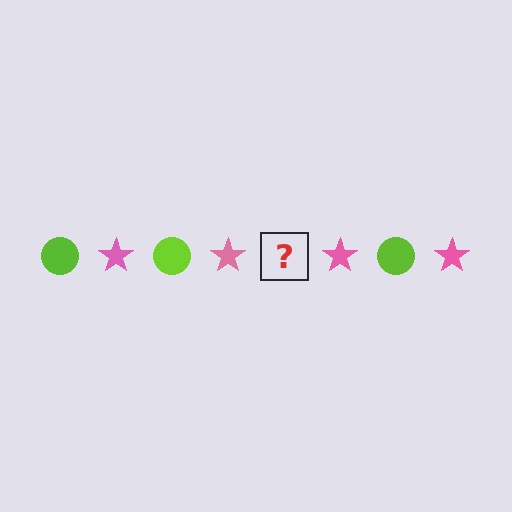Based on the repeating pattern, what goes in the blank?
The blank should be a lime circle.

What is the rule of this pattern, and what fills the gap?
The rule is that the pattern alternates between lime circle and pink star. The gap should be filled with a lime circle.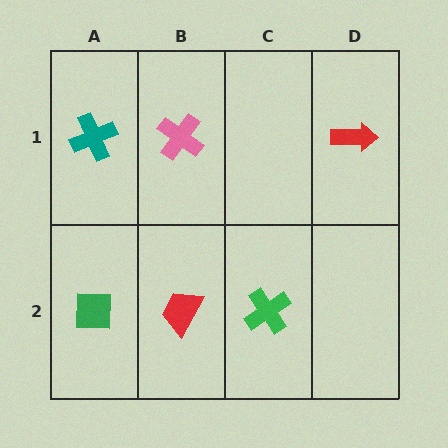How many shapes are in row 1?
3 shapes.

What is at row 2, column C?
A green cross.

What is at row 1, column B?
A pink cross.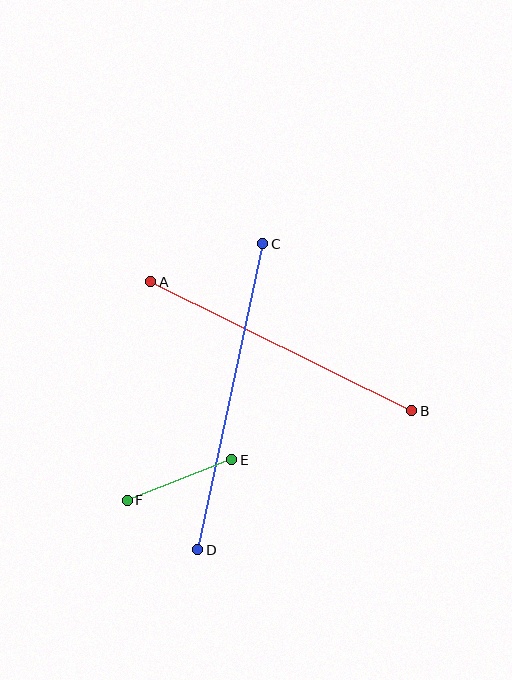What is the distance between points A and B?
The distance is approximately 291 pixels.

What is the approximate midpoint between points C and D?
The midpoint is at approximately (230, 397) pixels.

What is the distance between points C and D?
The distance is approximately 313 pixels.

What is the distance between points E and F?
The distance is approximately 112 pixels.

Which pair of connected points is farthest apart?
Points C and D are farthest apart.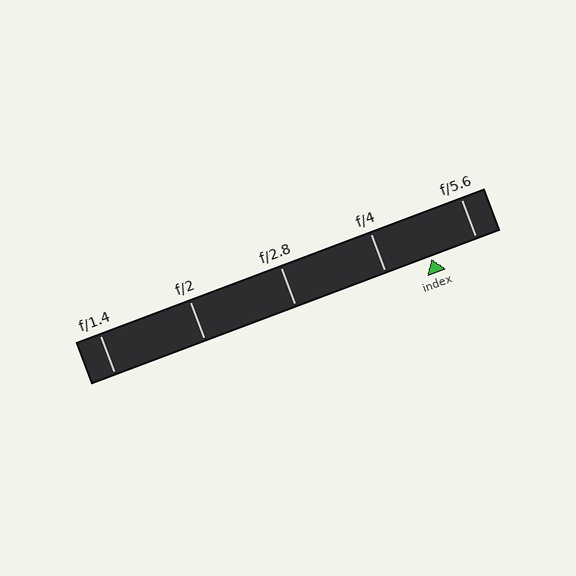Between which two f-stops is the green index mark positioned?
The index mark is between f/4 and f/5.6.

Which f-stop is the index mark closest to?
The index mark is closest to f/4.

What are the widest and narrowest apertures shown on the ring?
The widest aperture shown is f/1.4 and the narrowest is f/5.6.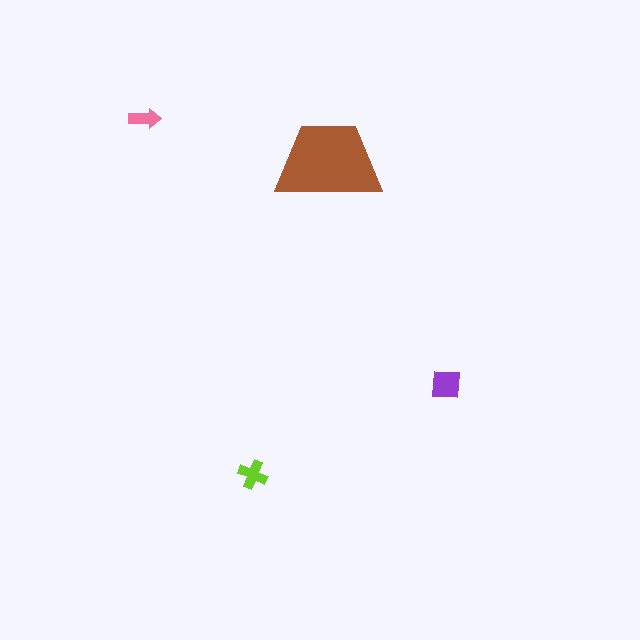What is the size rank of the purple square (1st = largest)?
2nd.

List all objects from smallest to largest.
The pink arrow, the lime cross, the purple square, the brown trapezoid.